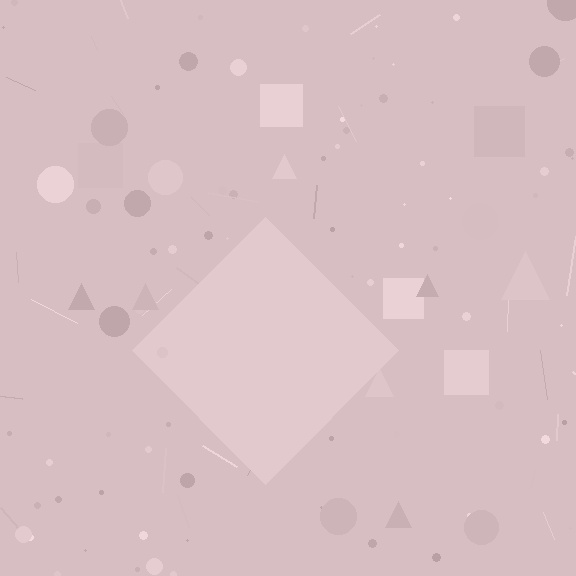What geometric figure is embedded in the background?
A diamond is embedded in the background.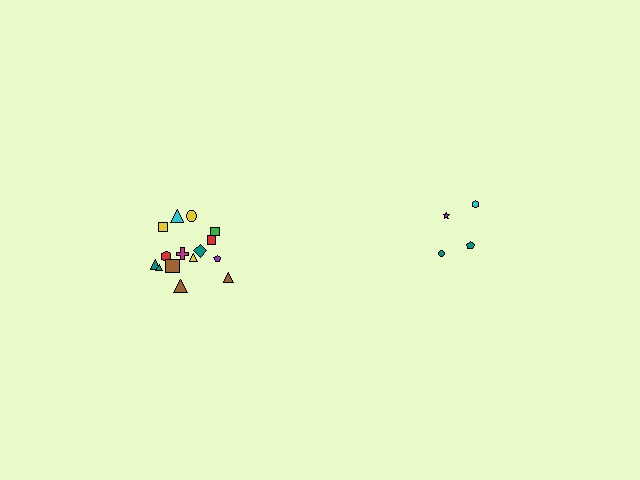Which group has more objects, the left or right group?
The left group.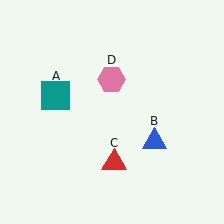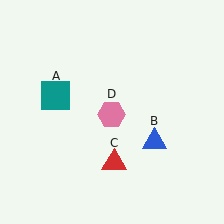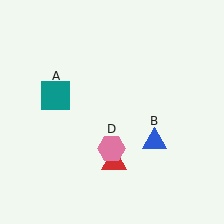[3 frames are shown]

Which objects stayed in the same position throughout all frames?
Teal square (object A) and blue triangle (object B) and red triangle (object C) remained stationary.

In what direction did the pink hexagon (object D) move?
The pink hexagon (object D) moved down.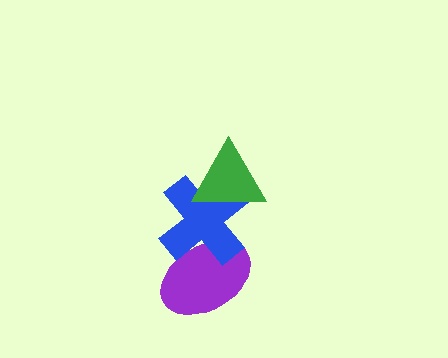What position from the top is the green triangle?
The green triangle is 1st from the top.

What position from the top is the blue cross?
The blue cross is 2nd from the top.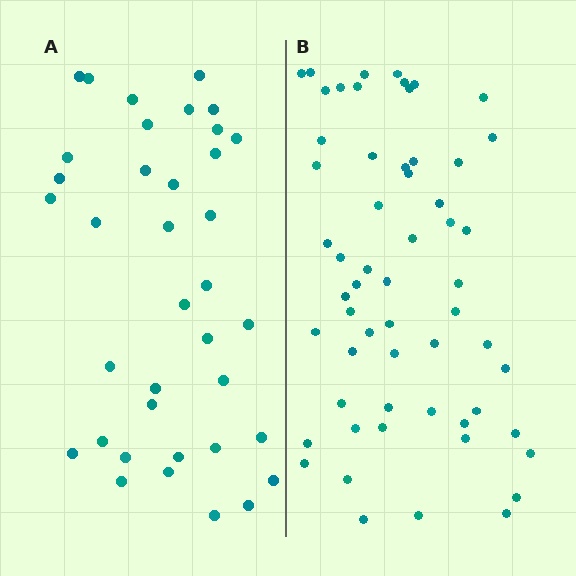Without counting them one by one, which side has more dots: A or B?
Region B (the right region) has more dots.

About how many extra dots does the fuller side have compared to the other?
Region B has approximately 20 more dots than region A.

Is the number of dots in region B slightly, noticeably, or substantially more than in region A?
Region B has substantially more. The ratio is roughly 1.6 to 1.